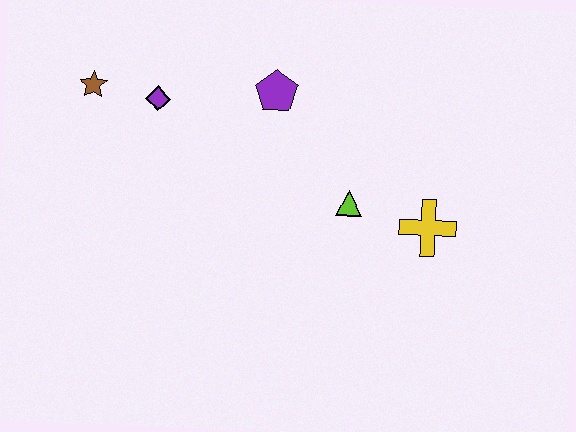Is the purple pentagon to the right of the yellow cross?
No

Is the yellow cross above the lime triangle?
No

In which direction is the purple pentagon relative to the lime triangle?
The purple pentagon is above the lime triangle.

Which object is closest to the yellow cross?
The lime triangle is closest to the yellow cross.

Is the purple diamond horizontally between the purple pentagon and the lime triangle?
No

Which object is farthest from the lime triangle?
The brown star is farthest from the lime triangle.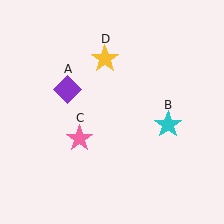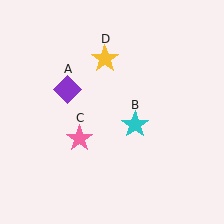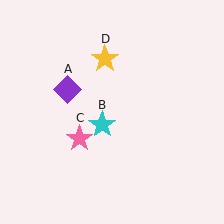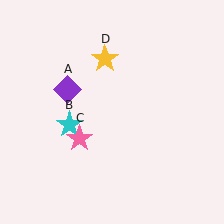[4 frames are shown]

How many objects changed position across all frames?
1 object changed position: cyan star (object B).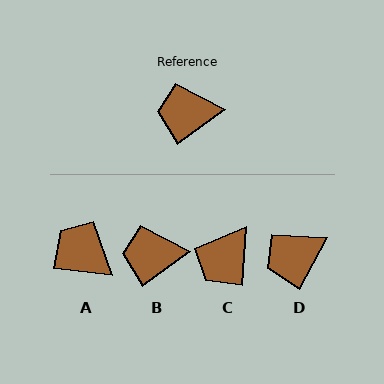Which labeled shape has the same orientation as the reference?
B.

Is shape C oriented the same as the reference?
No, it is off by about 50 degrees.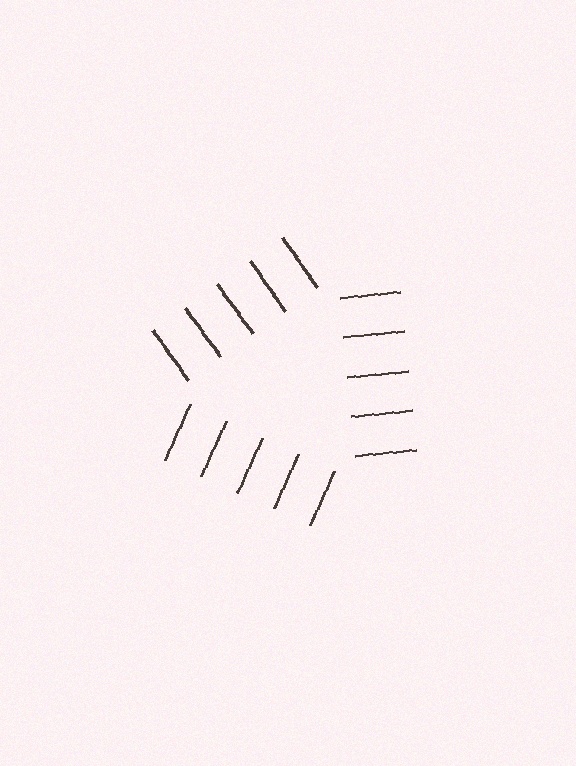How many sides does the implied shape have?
3 sides — the line-ends trace a triangle.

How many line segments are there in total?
15 — 5 along each of the 3 edges.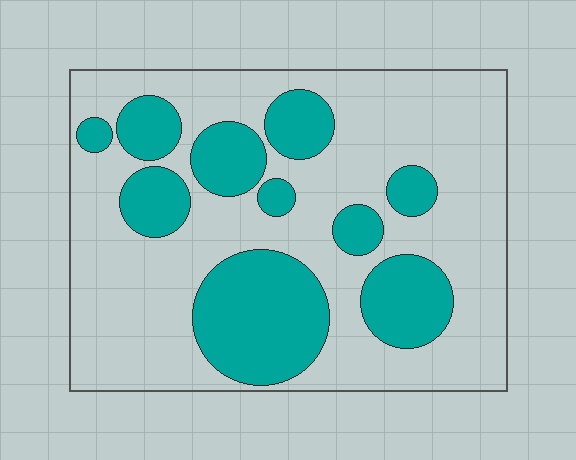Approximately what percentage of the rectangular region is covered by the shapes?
Approximately 30%.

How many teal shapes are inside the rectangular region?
10.